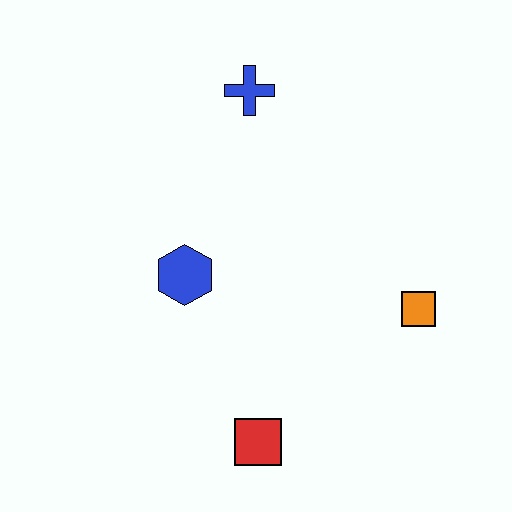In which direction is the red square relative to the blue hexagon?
The red square is below the blue hexagon.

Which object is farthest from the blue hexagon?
The orange square is farthest from the blue hexagon.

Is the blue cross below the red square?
No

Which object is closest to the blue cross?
The blue hexagon is closest to the blue cross.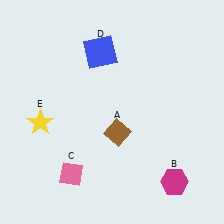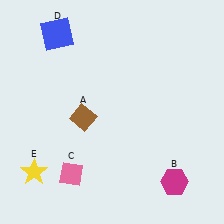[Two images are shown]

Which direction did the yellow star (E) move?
The yellow star (E) moved down.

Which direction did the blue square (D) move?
The blue square (D) moved left.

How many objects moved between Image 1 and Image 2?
3 objects moved between the two images.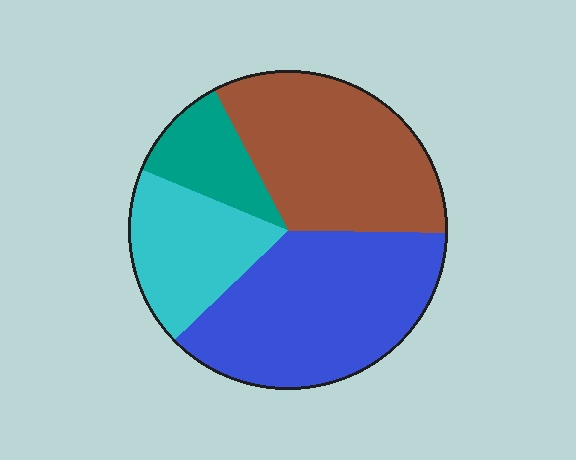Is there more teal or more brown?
Brown.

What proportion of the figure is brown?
Brown covers about 35% of the figure.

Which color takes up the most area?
Blue, at roughly 35%.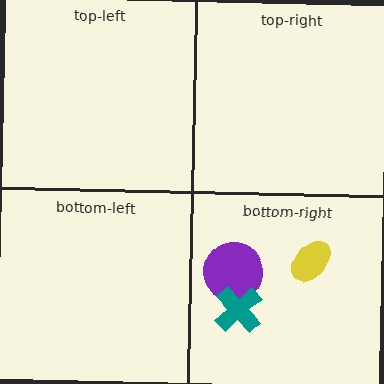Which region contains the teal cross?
The bottom-right region.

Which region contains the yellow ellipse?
The bottom-right region.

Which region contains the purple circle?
The bottom-right region.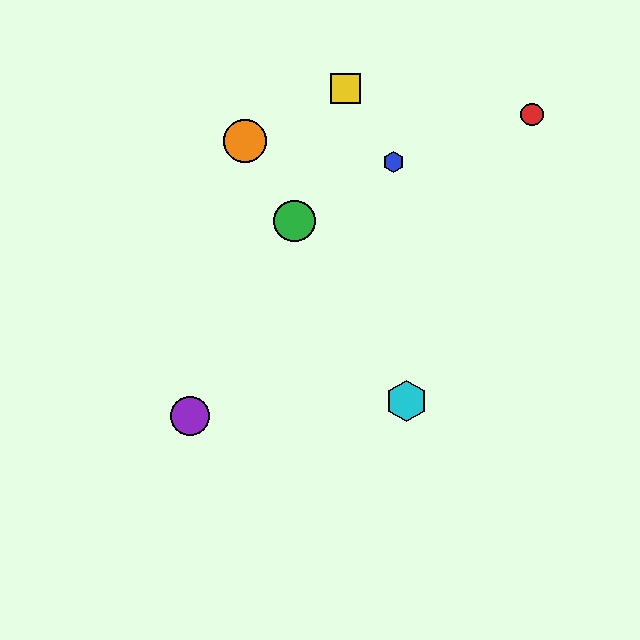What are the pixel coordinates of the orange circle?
The orange circle is at (245, 141).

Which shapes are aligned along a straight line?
The green circle, the orange circle, the cyan hexagon are aligned along a straight line.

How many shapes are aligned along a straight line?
3 shapes (the green circle, the orange circle, the cyan hexagon) are aligned along a straight line.